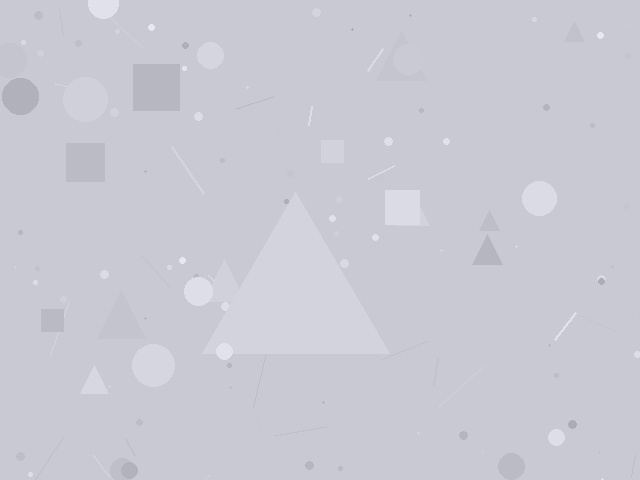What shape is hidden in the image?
A triangle is hidden in the image.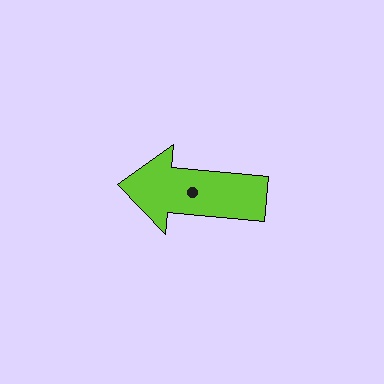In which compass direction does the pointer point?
West.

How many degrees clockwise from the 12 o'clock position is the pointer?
Approximately 276 degrees.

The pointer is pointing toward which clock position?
Roughly 9 o'clock.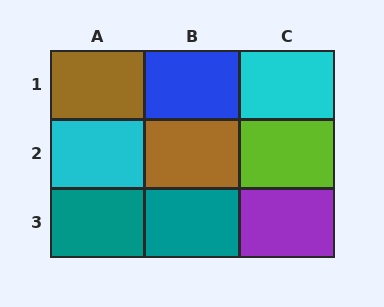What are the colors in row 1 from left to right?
Brown, blue, cyan.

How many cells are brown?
2 cells are brown.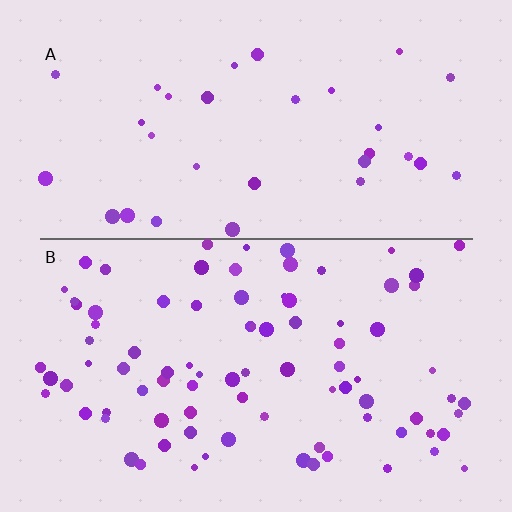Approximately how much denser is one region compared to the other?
Approximately 2.7× — region B over region A.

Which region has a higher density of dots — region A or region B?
B (the bottom).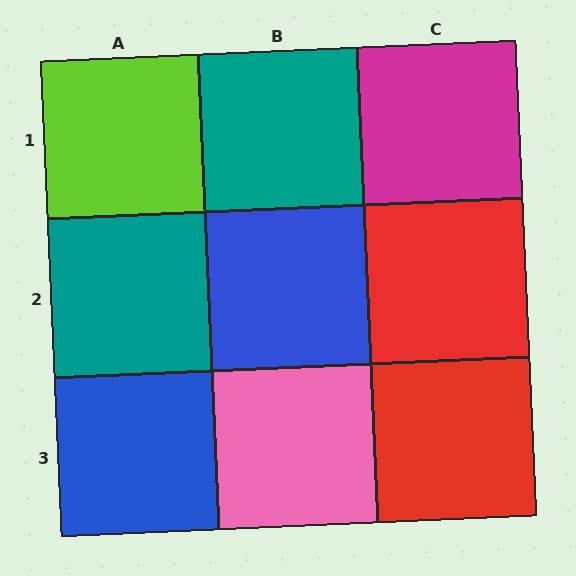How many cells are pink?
1 cell is pink.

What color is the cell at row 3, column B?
Pink.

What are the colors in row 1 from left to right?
Lime, teal, magenta.